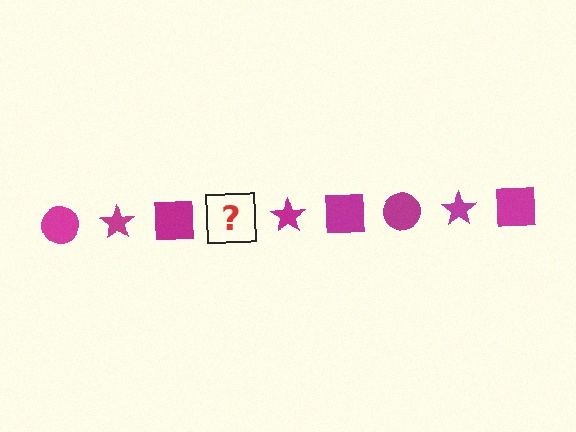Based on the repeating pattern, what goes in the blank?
The blank should be a magenta circle.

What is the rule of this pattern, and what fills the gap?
The rule is that the pattern cycles through circle, star, square shapes in magenta. The gap should be filled with a magenta circle.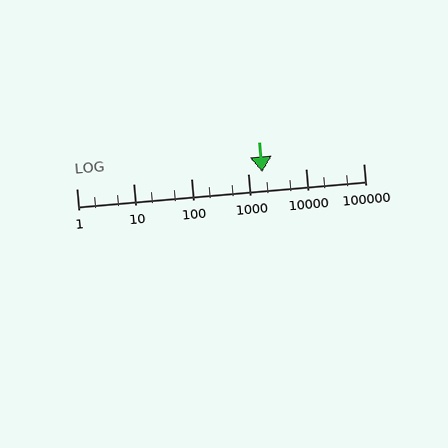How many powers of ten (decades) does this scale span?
The scale spans 5 decades, from 1 to 100000.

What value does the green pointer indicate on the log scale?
The pointer indicates approximately 1700.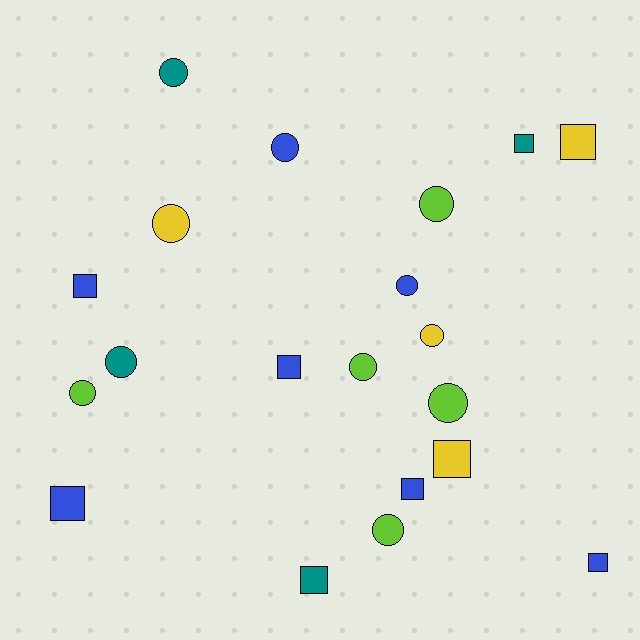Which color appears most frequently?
Blue, with 7 objects.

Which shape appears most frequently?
Circle, with 11 objects.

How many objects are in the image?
There are 20 objects.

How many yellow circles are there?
There are 2 yellow circles.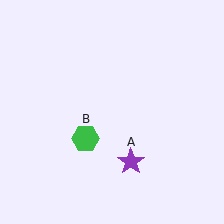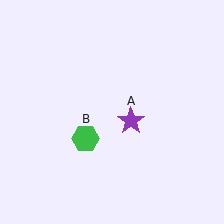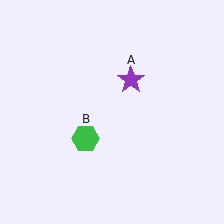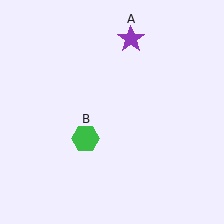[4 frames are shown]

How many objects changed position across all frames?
1 object changed position: purple star (object A).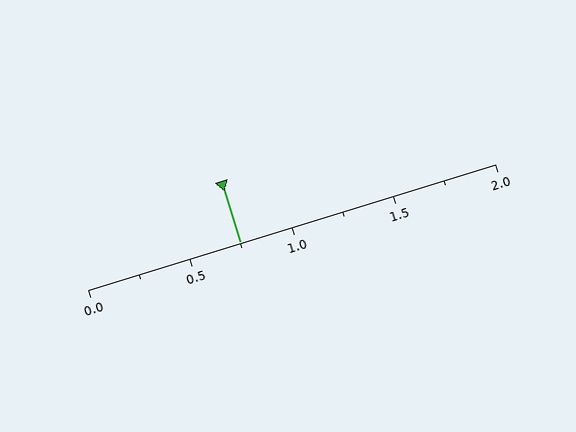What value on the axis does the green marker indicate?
The marker indicates approximately 0.75.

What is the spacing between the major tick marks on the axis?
The major ticks are spaced 0.5 apart.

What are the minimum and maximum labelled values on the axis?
The axis runs from 0.0 to 2.0.